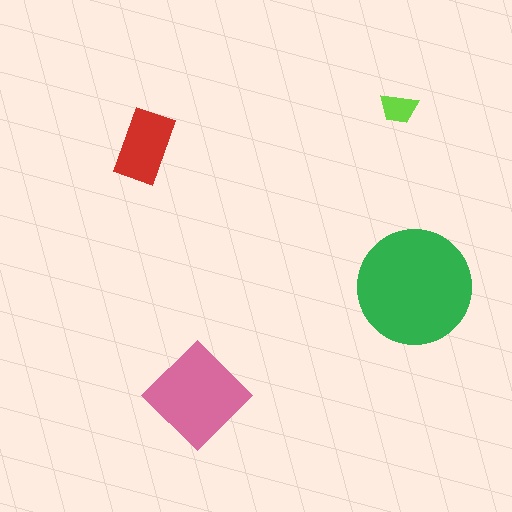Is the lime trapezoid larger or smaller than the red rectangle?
Smaller.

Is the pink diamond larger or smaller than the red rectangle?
Larger.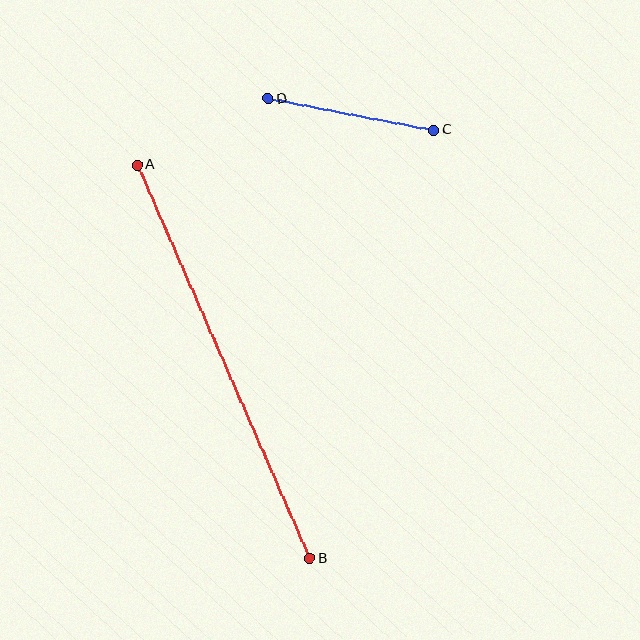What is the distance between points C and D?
The distance is approximately 169 pixels.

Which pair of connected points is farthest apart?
Points A and B are farthest apart.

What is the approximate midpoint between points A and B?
The midpoint is at approximately (224, 362) pixels.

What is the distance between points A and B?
The distance is approximately 429 pixels.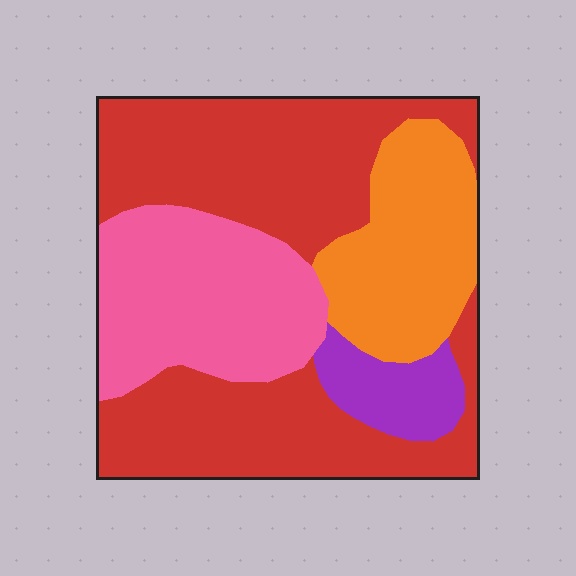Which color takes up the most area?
Red, at roughly 50%.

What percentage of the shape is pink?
Pink covers around 25% of the shape.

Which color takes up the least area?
Purple, at roughly 5%.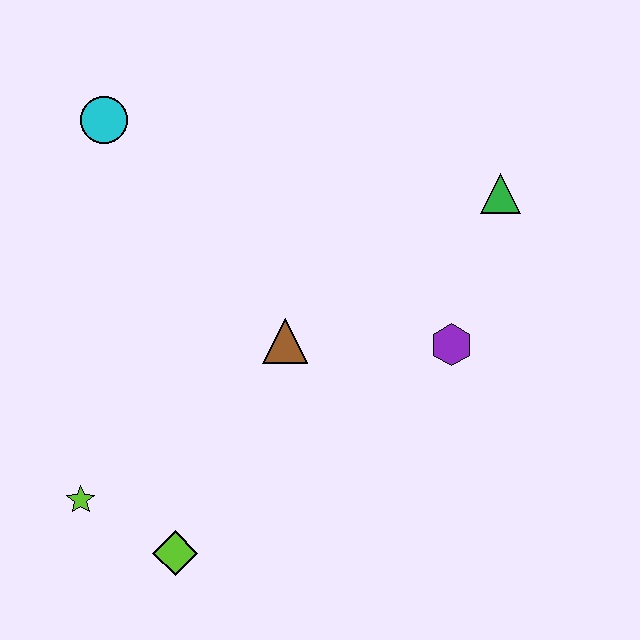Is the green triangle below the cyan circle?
Yes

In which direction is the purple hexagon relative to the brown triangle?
The purple hexagon is to the right of the brown triangle.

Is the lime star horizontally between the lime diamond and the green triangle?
No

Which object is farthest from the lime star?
The green triangle is farthest from the lime star.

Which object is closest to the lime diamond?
The lime star is closest to the lime diamond.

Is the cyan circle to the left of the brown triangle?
Yes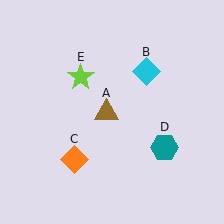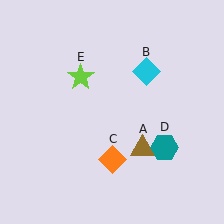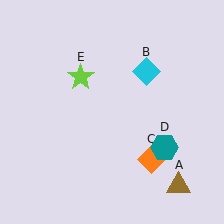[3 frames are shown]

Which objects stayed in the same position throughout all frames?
Cyan diamond (object B) and teal hexagon (object D) and lime star (object E) remained stationary.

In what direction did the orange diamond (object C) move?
The orange diamond (object C) moved right.